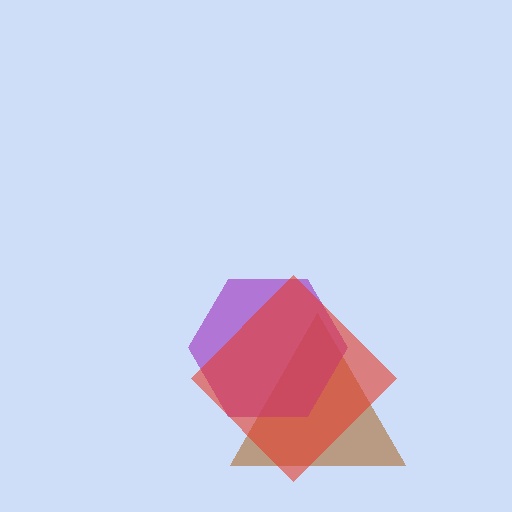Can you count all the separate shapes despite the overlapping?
Yes, there are 3 separate shapes.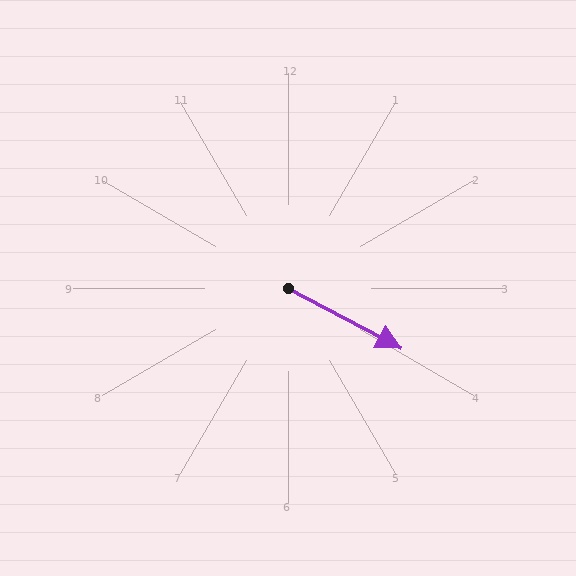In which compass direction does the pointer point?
Southeast.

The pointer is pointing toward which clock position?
Roughly 4 o'clock.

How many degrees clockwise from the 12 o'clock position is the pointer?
Approximately 118 degrees.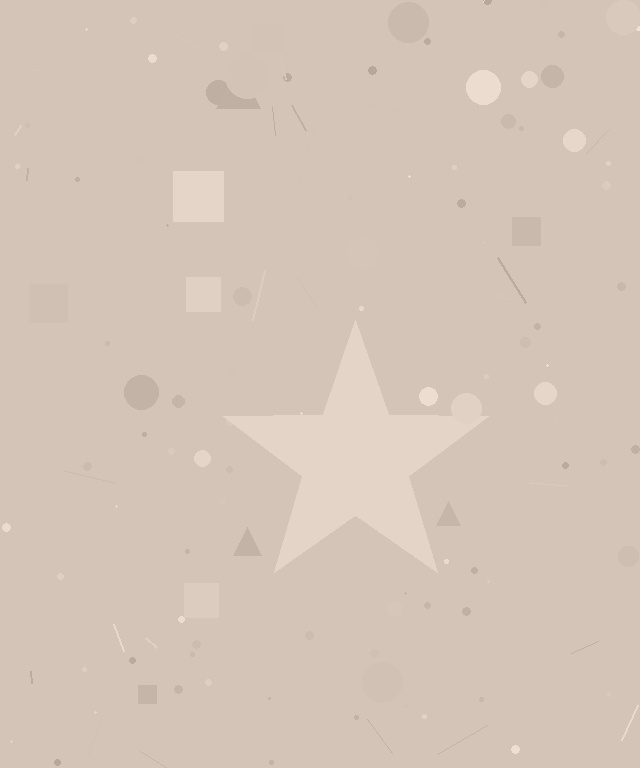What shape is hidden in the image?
A star is hidden in the image.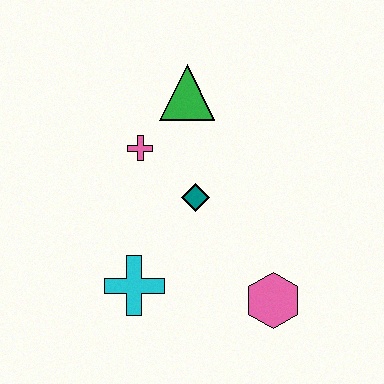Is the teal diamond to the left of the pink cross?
No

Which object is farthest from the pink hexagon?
The green triangle is farthest from the pink hexagon.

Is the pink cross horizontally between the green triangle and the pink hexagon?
No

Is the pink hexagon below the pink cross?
Yes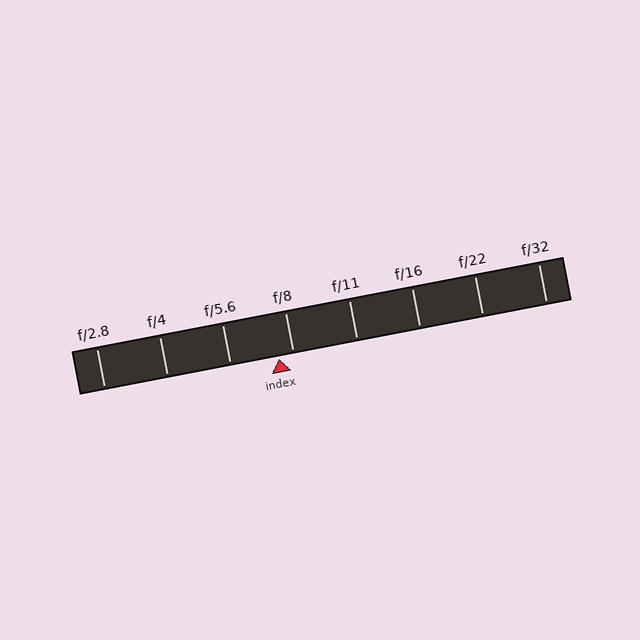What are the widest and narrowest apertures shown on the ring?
The widest aperture shown is f/2.8 and the narrowest is f/32.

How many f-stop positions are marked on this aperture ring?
There are 8 f-stop positions marked.